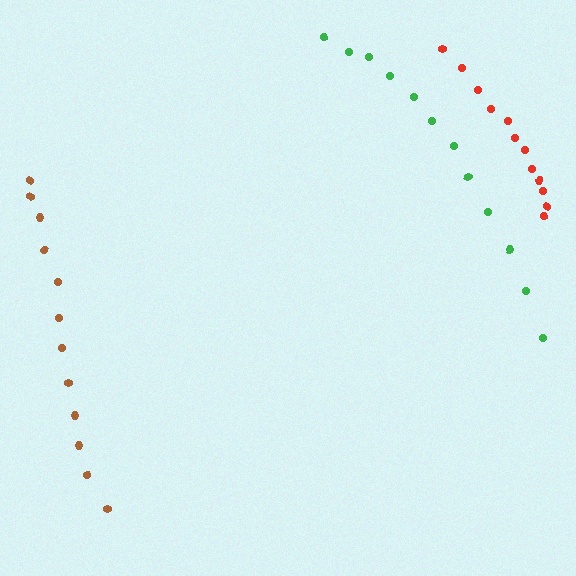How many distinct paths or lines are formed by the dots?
There are 3 distinct paths.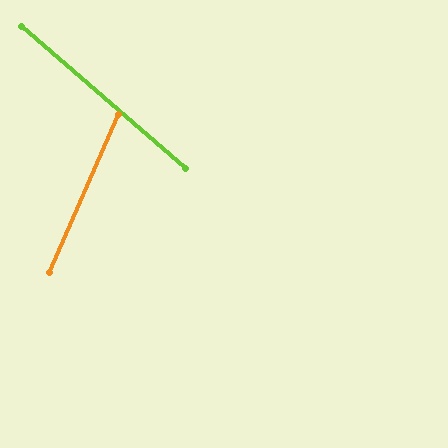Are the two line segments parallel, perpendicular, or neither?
Neither parallel nor perpendicular — they differ by about 73°.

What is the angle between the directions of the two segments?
Approximately 73 degrees.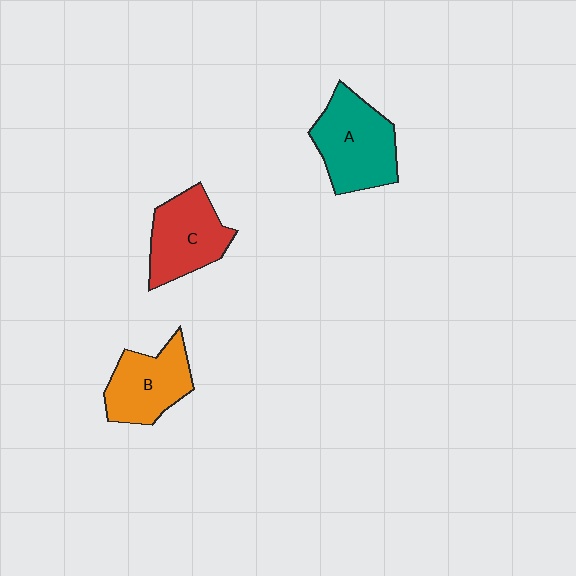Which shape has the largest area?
Shape A (teal).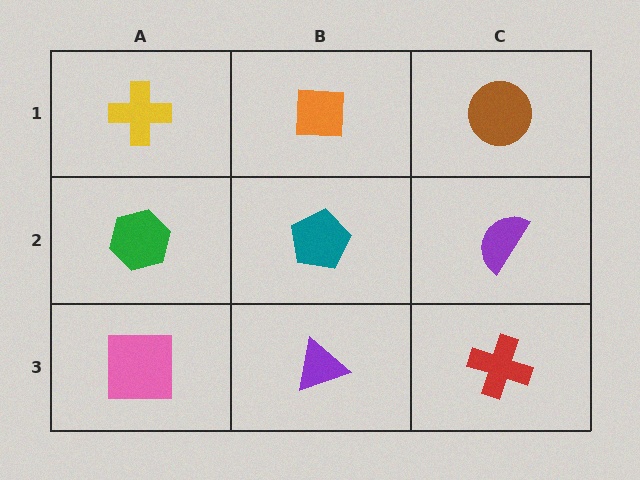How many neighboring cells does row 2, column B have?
4.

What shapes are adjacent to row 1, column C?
A purple semicircle (row 2, column C), an orange square (row 1, column B).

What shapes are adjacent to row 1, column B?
A teal pentagon (row 2, column B), a yellow cross (row 1, column A), a brown circle (row 1, column C).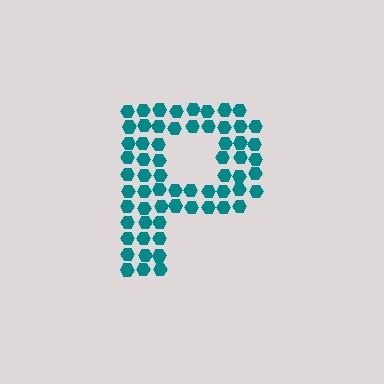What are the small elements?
The small elements are hexagons.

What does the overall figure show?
The overall figure shows the letter P.